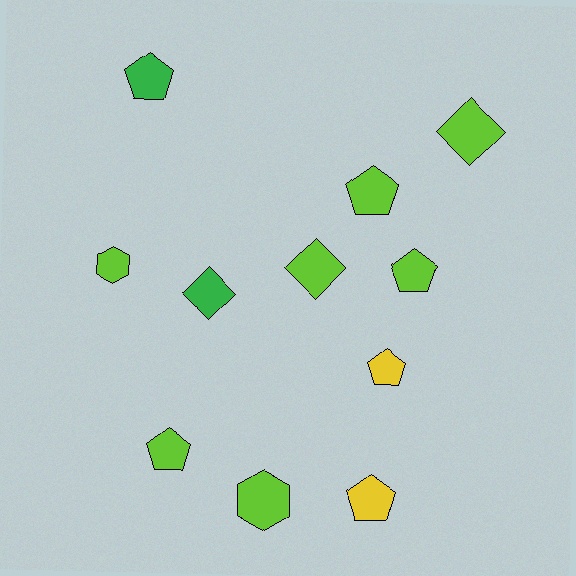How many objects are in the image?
There are 11 objects.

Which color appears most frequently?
Lime, with 7 objects.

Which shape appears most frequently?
Pentagon, with 6 objects.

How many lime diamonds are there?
There are 2 lime diamonds.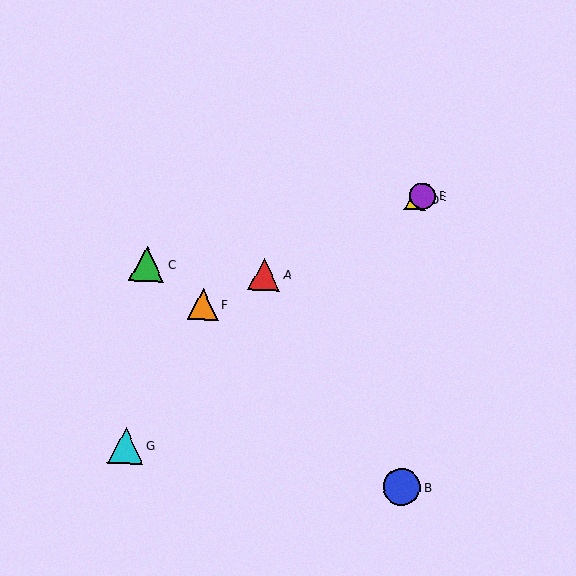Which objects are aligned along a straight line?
Objects A, D, E, F are aligned along a straight line.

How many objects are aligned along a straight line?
4 objects (A, D, E, F) are aligned along a straight line.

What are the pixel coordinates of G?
Object G is at (125, 446).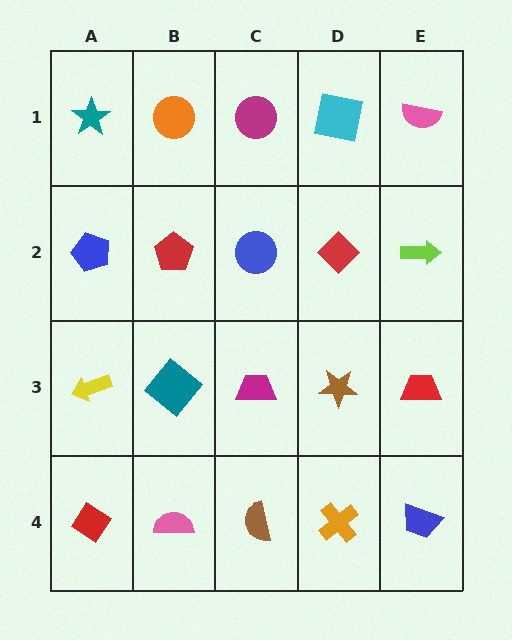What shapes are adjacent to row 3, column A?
A blue pentagon (row 2, column A), a red diamond (row 4, column A), a teal diamond (row 3, column B).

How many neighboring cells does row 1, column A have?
2.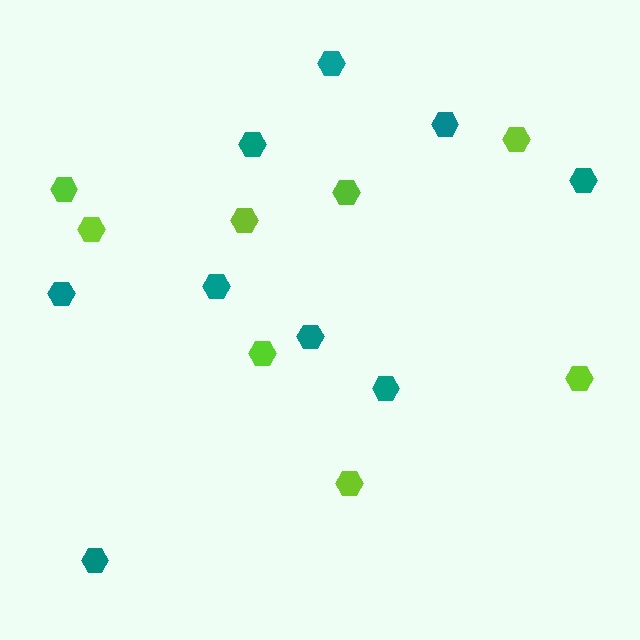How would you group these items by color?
There are 2 groups: one group of teal hexagons (9) and one group of lime hexagons (8).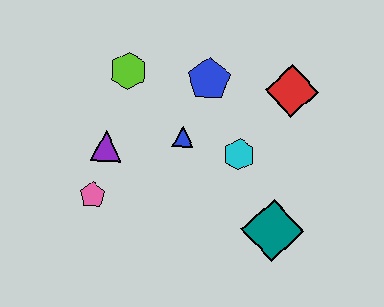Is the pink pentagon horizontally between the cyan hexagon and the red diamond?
No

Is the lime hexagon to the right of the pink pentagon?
Yes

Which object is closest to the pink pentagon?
The purple triangle is closest to the pink pentagon.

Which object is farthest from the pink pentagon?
The red diamond is farthest from the pink pentagon.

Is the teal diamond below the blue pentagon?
Yes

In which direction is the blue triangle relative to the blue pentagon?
The blue triangle is below the blue pentagon.